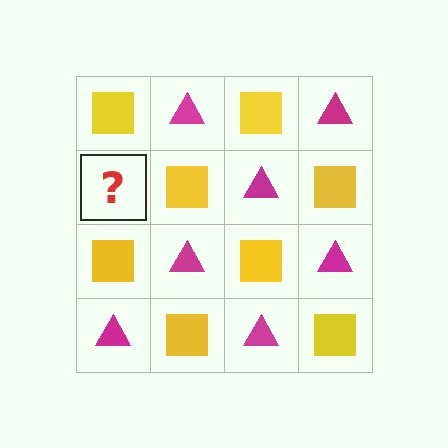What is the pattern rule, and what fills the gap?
The rule is that it alternates yellow square and magenta triangle in a checkerboard pattern. The gap should be filled with a magenta triangle.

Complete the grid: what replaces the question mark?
The question mark should be replaced with a magenta triangle.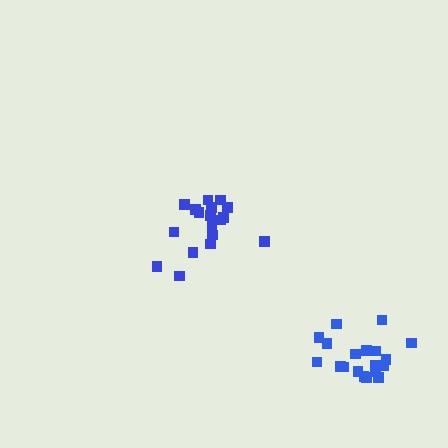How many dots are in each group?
Group 1: 19 dots, Group 2: 19 dots (38 total).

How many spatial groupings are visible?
There are 2 spatial groupings.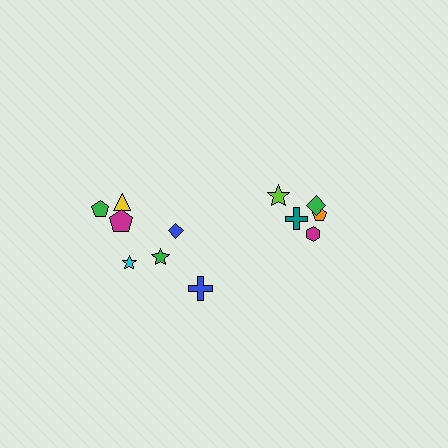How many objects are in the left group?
There are 7 objects.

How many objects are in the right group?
There are 5 objects.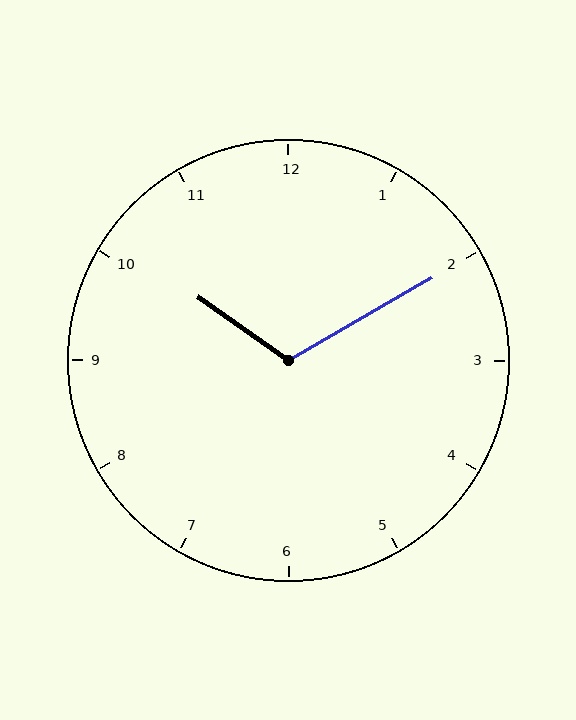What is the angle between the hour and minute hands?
Approximately 115 degrees.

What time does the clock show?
10:10.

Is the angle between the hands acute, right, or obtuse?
It is obtuse.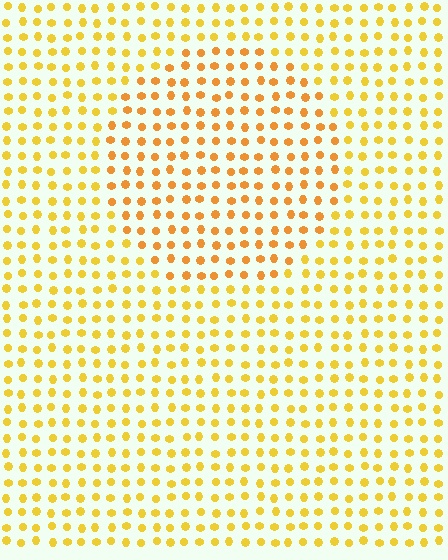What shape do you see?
I see a circle.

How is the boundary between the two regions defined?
The boundary is defined purely by a slight shift in hue (about 19 degrees). Spacing, size, and orientation are identical on both sides.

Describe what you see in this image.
The image is filled with small yellow elements in a uniform arrangement. A circle-shaped region is visible where the elements are tinted to a slightly different hue, forming a subtle color boundary.